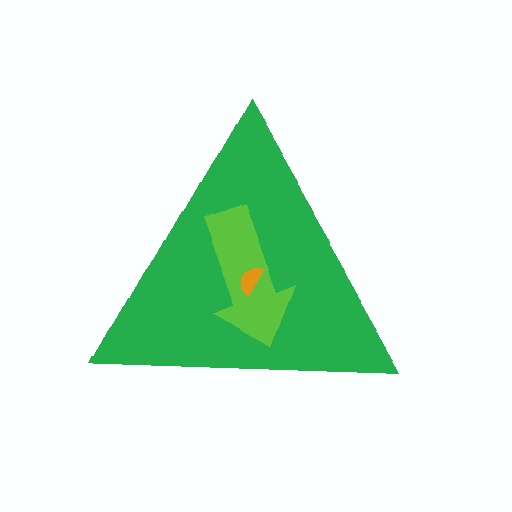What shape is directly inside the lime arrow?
The orange semicircle.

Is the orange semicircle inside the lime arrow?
Yes.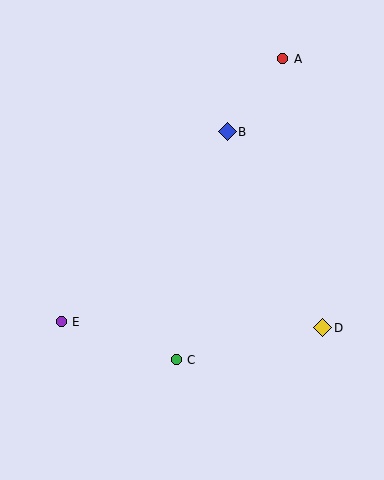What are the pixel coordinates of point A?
Point A is at (283, 59).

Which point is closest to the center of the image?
Point B at (227, 132) is closest to the center.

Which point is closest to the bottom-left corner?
Point E is closest to the bottom-left corner.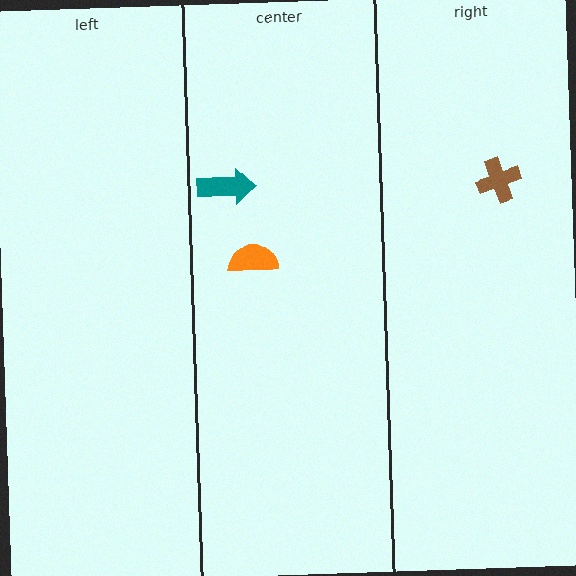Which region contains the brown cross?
The right region.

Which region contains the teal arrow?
The center region.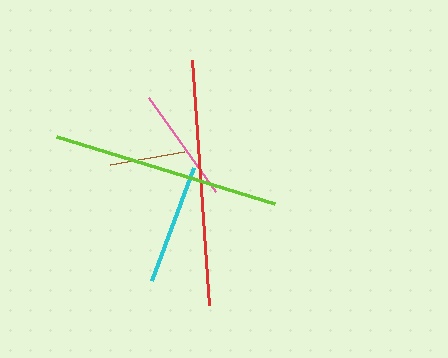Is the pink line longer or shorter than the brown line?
The pink line is longer than the brown line.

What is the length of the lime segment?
The lime segment is approximately 227 pixels long.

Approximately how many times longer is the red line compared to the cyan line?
The red line is approximately 2.0 times the length of the cyan line.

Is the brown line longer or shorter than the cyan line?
The cyan line is longer than the brown line.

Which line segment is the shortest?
The brown line is the shortest at approximately 75 pixels.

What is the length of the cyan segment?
The cyan segment is approximately 121 pixels long.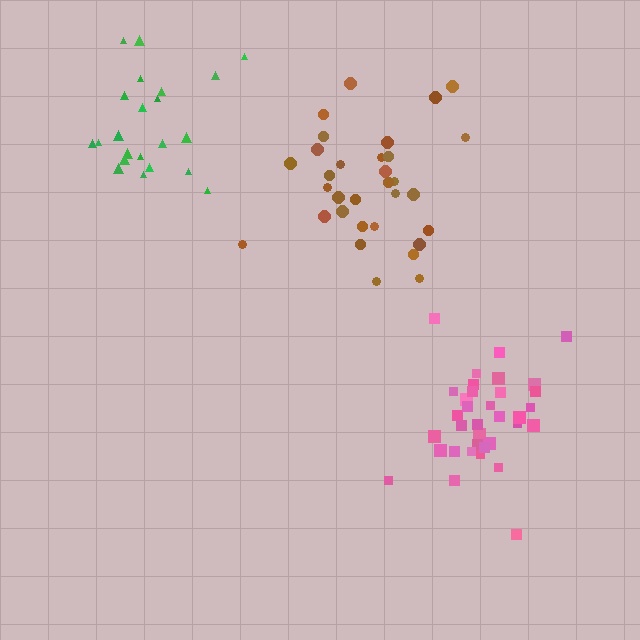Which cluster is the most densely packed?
Pink.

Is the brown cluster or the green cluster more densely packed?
Brown.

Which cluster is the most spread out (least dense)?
Green.